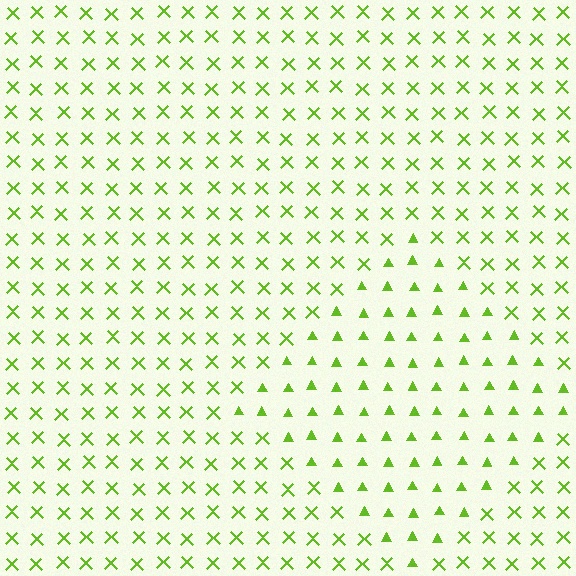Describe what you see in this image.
The image is filled with small lime elements arranged in a uniform grid. A diamond-shaped region contains triangles, while the surrounding area contains X marks. The boundary is defined purely by the change in element shape.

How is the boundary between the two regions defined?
The boundary is defined by a change in element shape: triangles inside vs. X marks outside. All elements share the same color and spacing.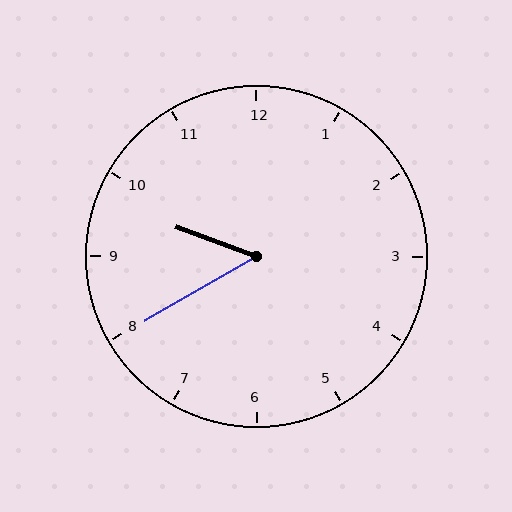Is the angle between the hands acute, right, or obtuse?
It is acute.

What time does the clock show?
9:40.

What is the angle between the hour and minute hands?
Approximately 50 degrees.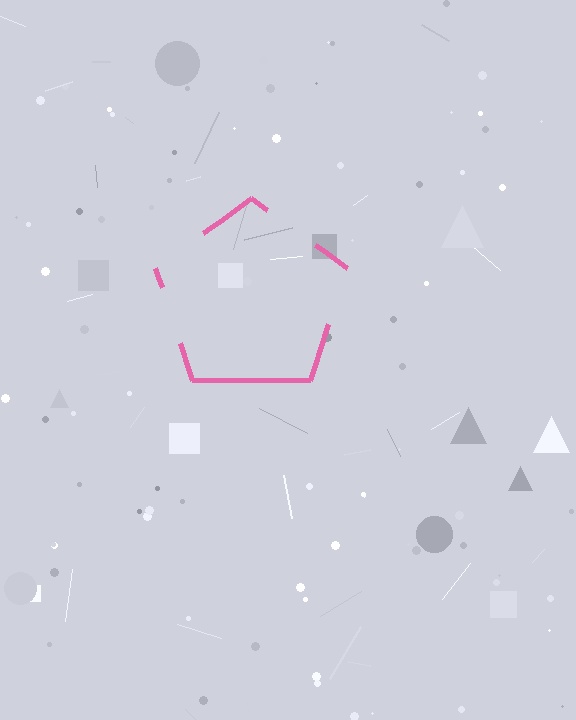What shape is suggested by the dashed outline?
The dashed outline suggests a pentagon.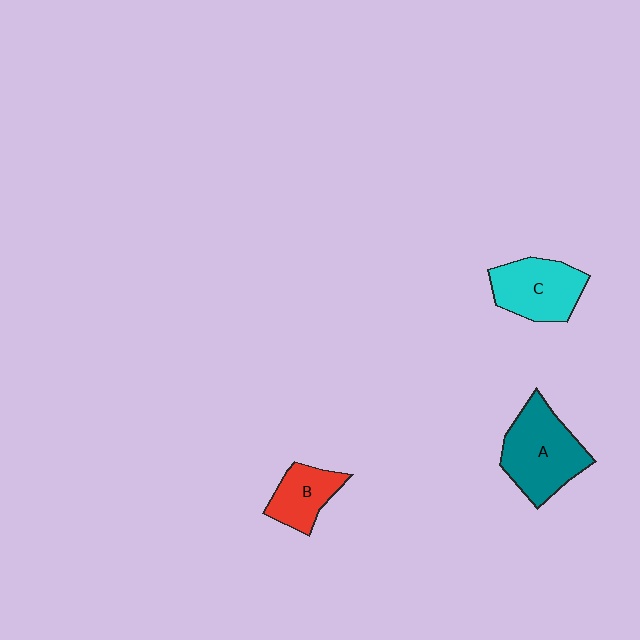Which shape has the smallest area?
Shape B (red).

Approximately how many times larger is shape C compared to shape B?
Approximately 1.4 times.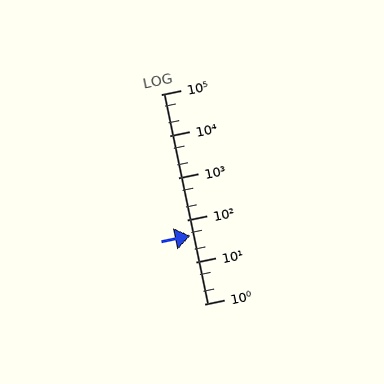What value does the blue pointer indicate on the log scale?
The pointer indicates approximately 42.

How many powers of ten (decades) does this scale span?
The scale spans 5 decades, from 1 to 100000.